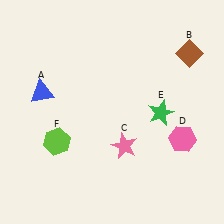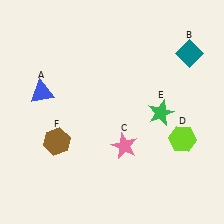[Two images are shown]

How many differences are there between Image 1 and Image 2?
There are 3 differences between the two images.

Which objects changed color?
B changed from brown to teal. D changed from pink to lime. F changed from lime to brown.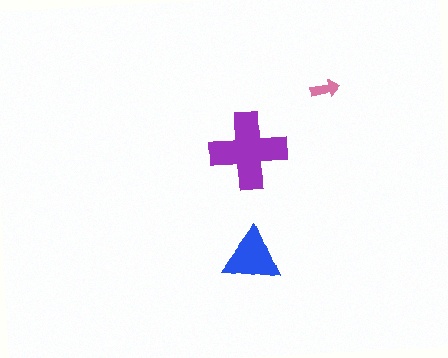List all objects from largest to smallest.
The purple cross, the blue triangle, the pink arrow.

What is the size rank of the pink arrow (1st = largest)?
3rd.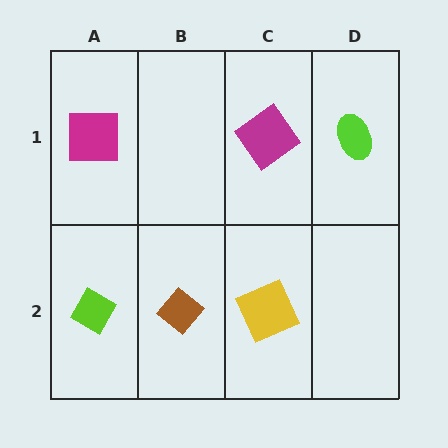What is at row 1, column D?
A lime ellipse.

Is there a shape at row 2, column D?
No, that cell is empty.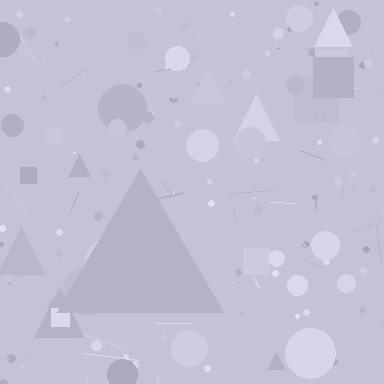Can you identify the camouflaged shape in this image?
The camouflaged shape is a triangle.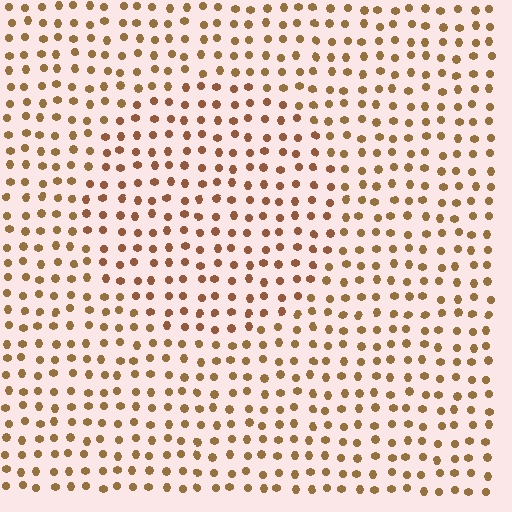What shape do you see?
I see a circle.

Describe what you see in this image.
The image is filled with small brown elements in a uniform arrangement. A circle-shaped region is visible where the elements are tinted to a slightly different hue, forming a subtle color boundary.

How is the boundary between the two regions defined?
The boundary is defined purely by a slight shift in hue (about 18 degrees). Spacing, size, and orientation are identical on both sides.